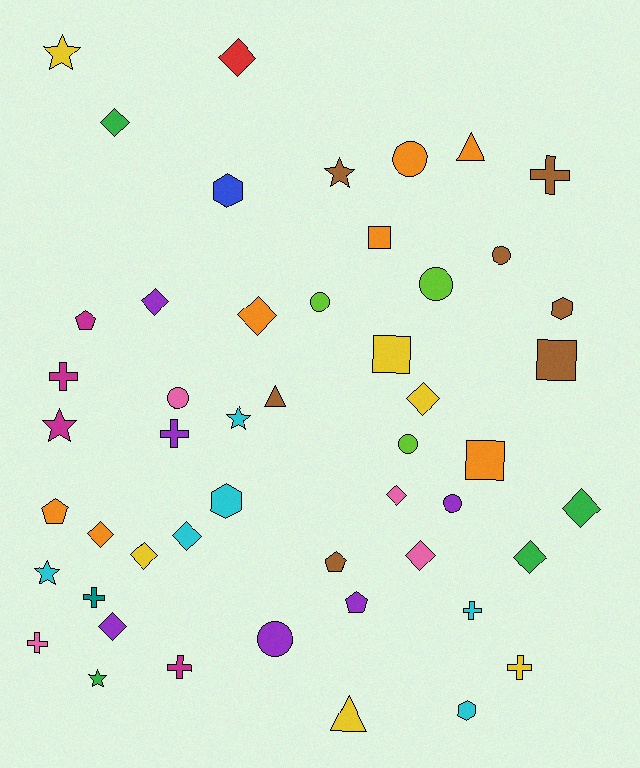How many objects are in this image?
There are 50 objects.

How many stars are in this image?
There are 6 stars.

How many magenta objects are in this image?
There are 4 magenta objects.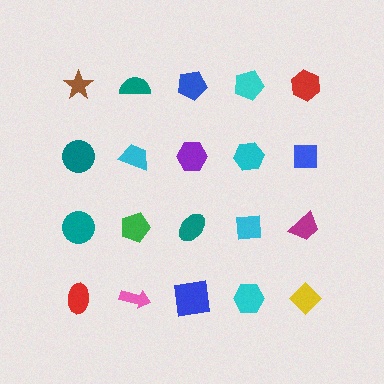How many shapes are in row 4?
5 shapes.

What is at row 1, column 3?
A blue pentagon.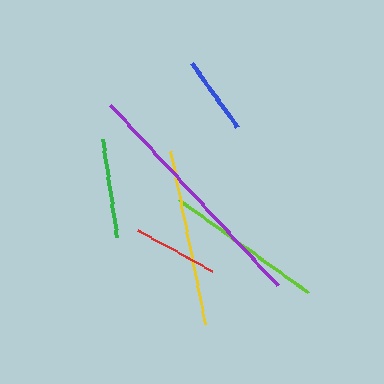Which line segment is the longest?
The purple line is the longest at approximately 246 pixels.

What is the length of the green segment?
The green segment is approximately 100 pixels long.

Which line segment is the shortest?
The blue line is the shortest at approximately 78 pixels.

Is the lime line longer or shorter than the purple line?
The purple line is longer than the lime line.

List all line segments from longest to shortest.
From longest to shortest: purple, yellow, lime, green, red, blue.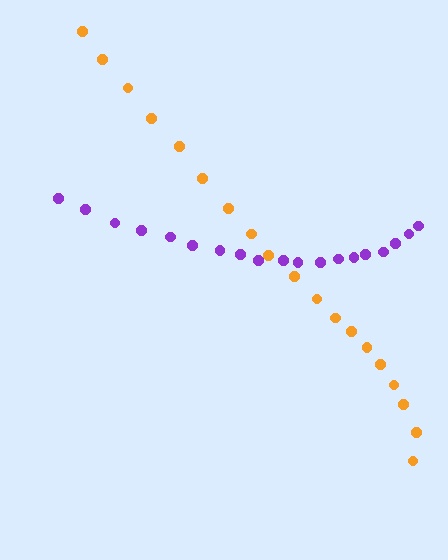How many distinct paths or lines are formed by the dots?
There are 2 distinct paths.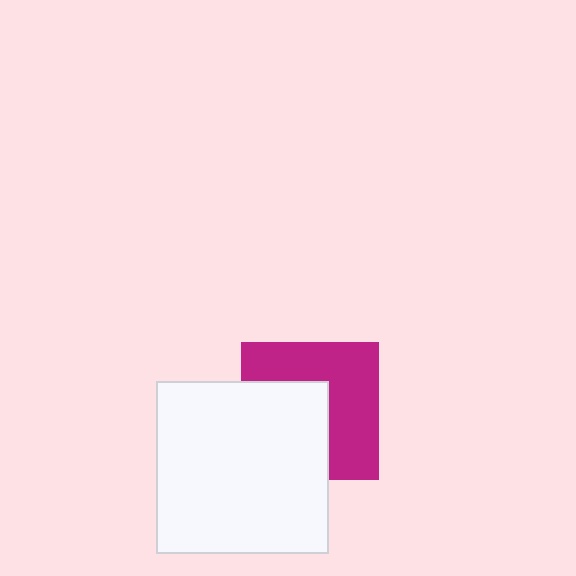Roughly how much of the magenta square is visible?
About half of it is visible (roughly 55%).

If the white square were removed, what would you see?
You would see the complete magenta square.